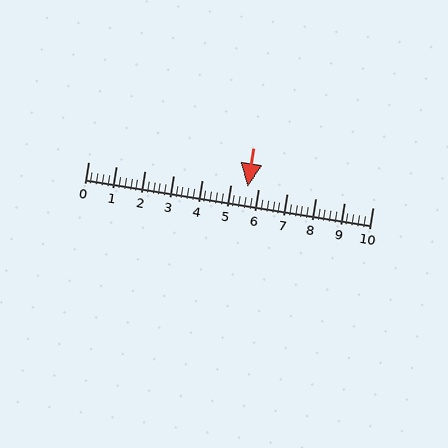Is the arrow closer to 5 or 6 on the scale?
The arrow is closer to 6.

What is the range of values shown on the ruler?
The ruler shows values from 0 to 10.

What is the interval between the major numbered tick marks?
The major tick marks are spaced 1 units apart.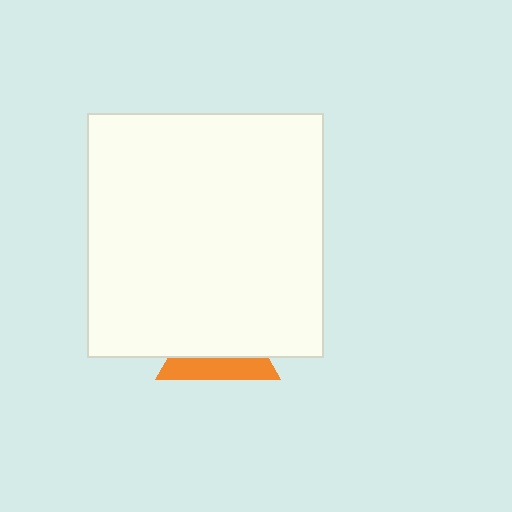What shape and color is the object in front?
The object in front is a white rectangle.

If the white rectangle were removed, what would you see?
You would see the complete orange triangle.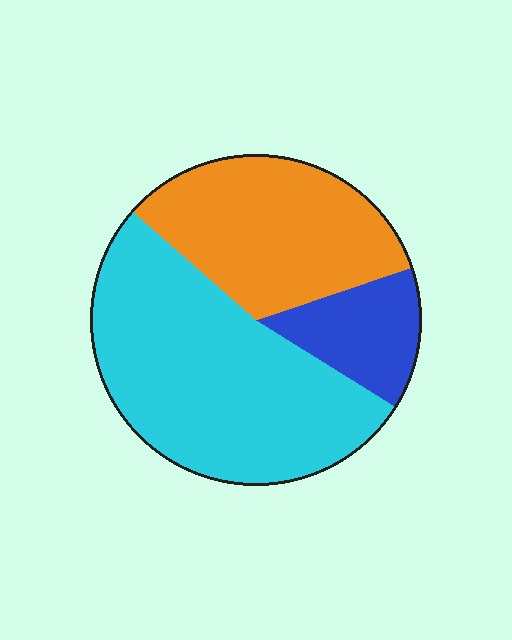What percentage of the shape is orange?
Orange covers 33% of the shape.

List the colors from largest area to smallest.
From largest to smallest: cyan, orange, blue.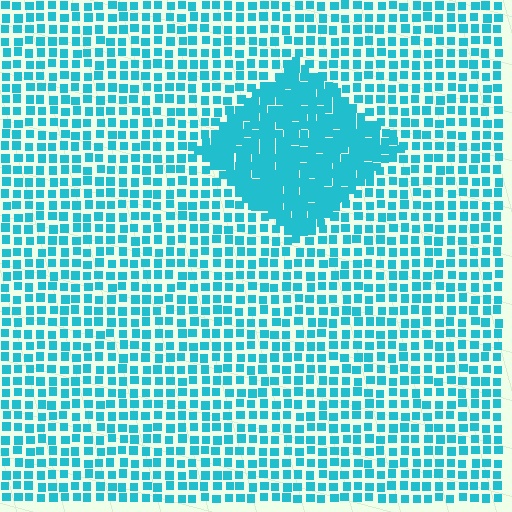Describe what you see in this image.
The image contains small cyan elements arranged at two different densities. A diamond-shaped region is visible where the elements are more densely packed than the surrounding area.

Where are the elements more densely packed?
The elements are more densely packed inside the diamond boundary.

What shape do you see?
I see a diamond.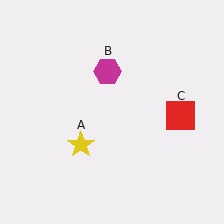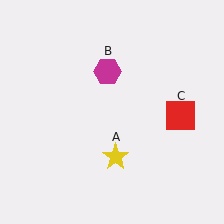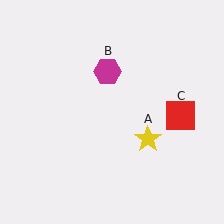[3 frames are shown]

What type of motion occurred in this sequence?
The yellow star (object A) rotated counterclockwise around the center of the scene.